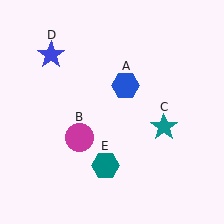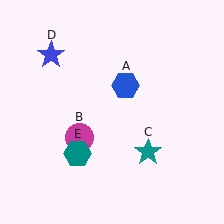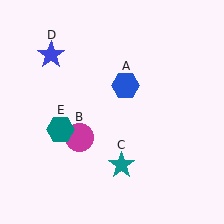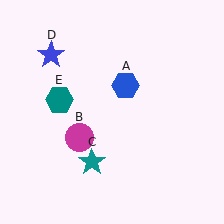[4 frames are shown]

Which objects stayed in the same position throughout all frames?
Blue hexagon (object A) and magenta circle (object B) and blue star (object D) remained stationary.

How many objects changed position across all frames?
2 objects changed position: teal star (object C), teal hexagon (object E).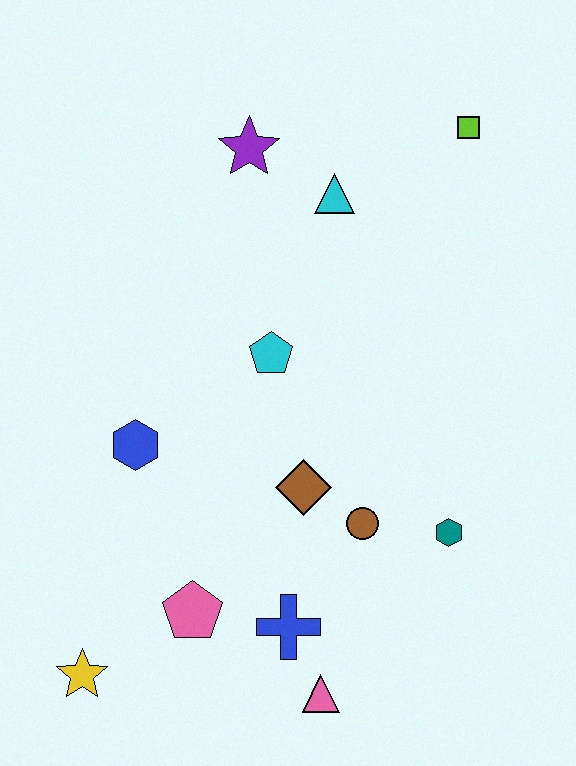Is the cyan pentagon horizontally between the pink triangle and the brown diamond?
No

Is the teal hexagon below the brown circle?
Yes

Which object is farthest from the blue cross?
The lime square is farthest from the blue cross.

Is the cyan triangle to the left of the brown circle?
Yes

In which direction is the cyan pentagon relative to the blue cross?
The cyan pentagon is above the blue cross.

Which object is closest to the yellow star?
The pink pentagon is closest to the yellow star.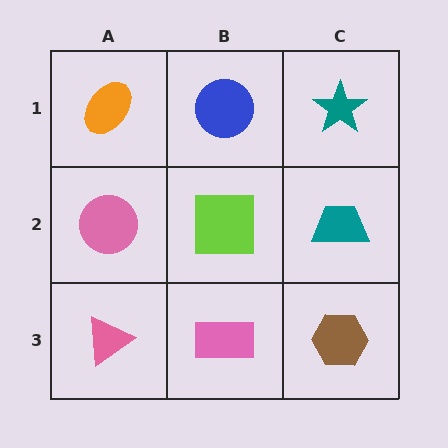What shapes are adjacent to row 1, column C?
A teal trapezoid (row 2, column C), a blue circle (row 1, column B).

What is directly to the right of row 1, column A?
A blue circle.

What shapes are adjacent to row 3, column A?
A pink circle (row 2, column A), a pink rectangle (row 3, column B).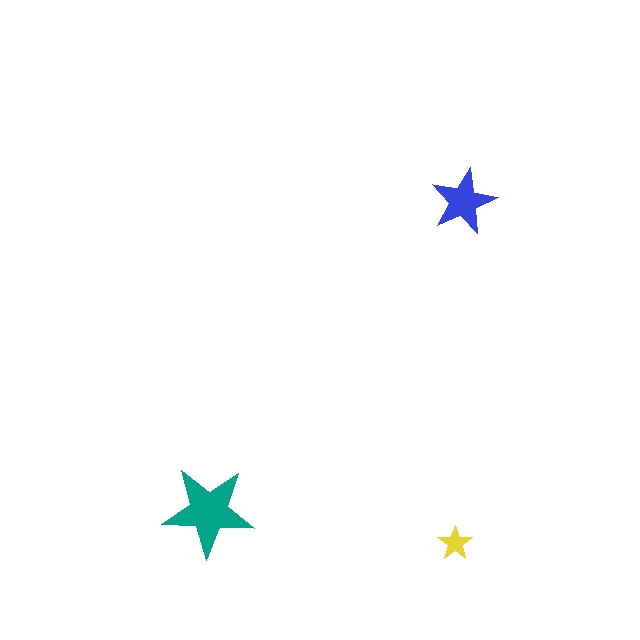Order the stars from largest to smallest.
the teal one, the blue one, the yellow one.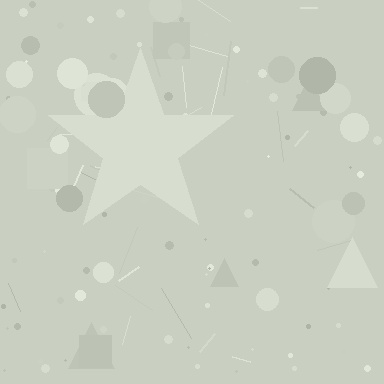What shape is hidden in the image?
A star is hidden in the image.